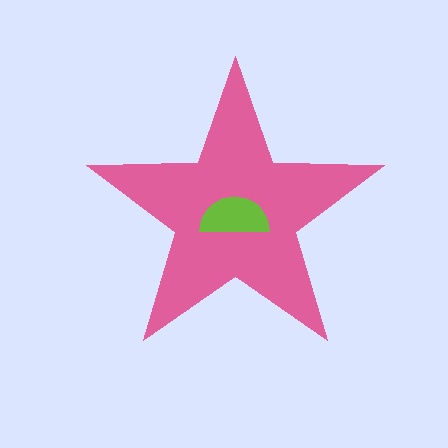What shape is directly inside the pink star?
The lime semicircle.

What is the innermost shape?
The lime semicircle.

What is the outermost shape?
The pink star.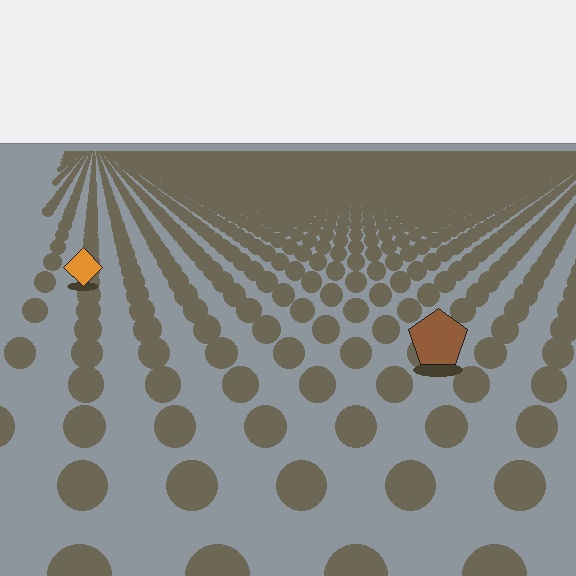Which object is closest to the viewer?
The brown pentagon is closest. The texture marks near it are larger and more spread out.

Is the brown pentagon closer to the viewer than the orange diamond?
Yes. The brown pentagon is closer — you can tell from the texture gradient: the ground texture is coarser near it.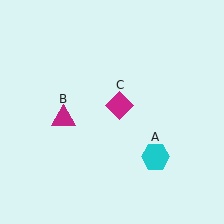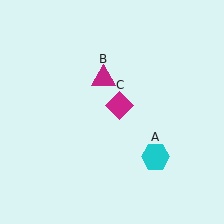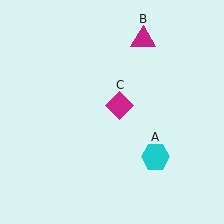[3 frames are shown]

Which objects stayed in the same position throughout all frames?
Cyan hexagon (object A) and magenta diamond (object C) remained stationary.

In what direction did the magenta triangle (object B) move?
The magenta triangle (object B) moved up and to the right.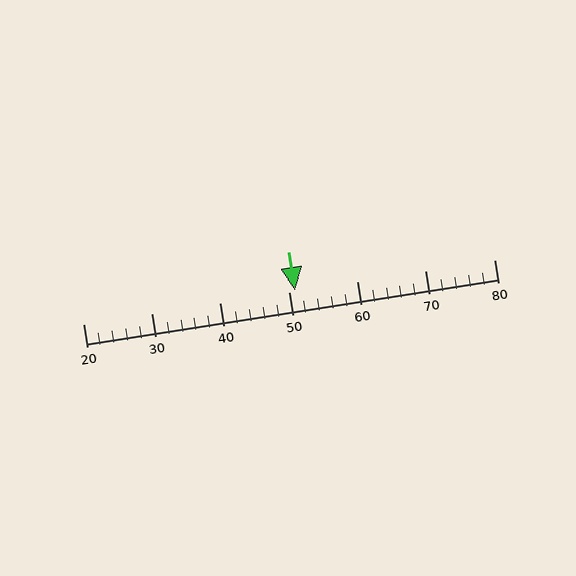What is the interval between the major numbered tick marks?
The major tick marks are spaced 10 units apart.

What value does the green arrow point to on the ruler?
The green arrow points to approximately 51.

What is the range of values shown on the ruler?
The ruler shows values from 20 to 80.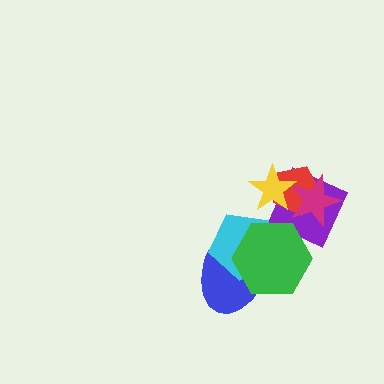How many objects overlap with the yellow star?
3 objects overlap with the yellow star.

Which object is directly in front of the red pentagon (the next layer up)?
The magenta star is directly in front of the red pentagon.